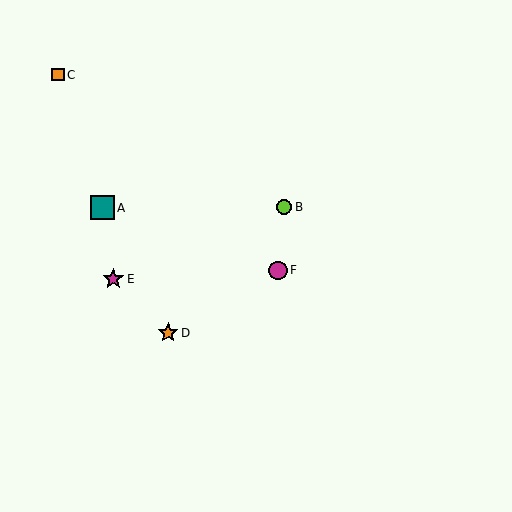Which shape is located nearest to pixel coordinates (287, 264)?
The magenta circle (labeled F) at (278, 270) is nearest to that location.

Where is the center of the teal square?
The center of the teal square is at (103, 208).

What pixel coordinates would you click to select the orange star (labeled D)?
Click at (168, 333) to select the orange star D.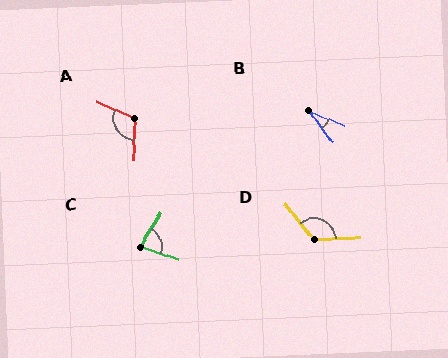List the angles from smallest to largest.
B (29°), C (76°), A (112°), D (127°).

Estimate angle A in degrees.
Approximately 112 degrees.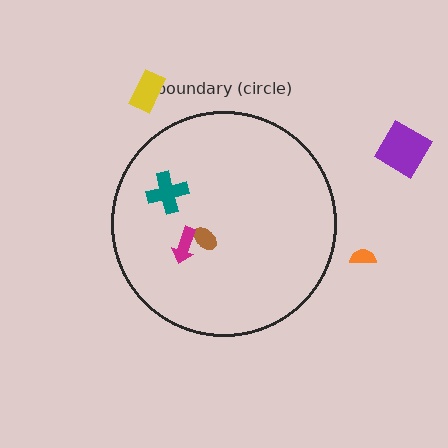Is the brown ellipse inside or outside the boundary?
Inside.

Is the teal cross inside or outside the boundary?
Inside.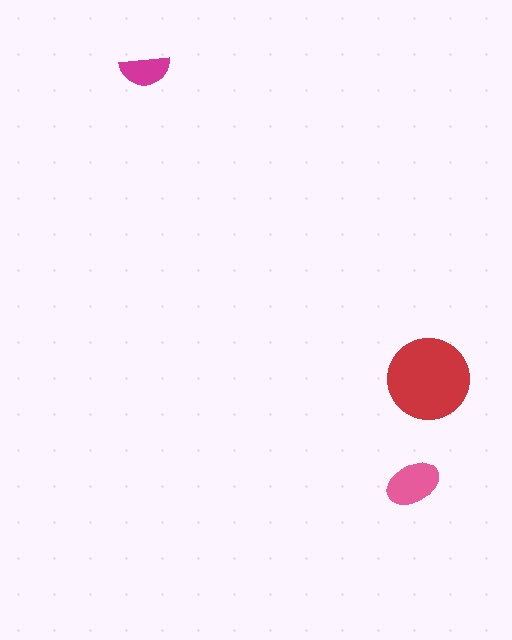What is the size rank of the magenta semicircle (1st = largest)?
3rd.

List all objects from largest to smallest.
The red circle, the pink ellipse, the magenta semicircle.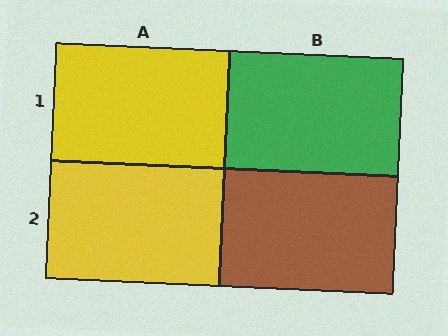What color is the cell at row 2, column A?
Yellow.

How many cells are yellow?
2 cells are yellow.